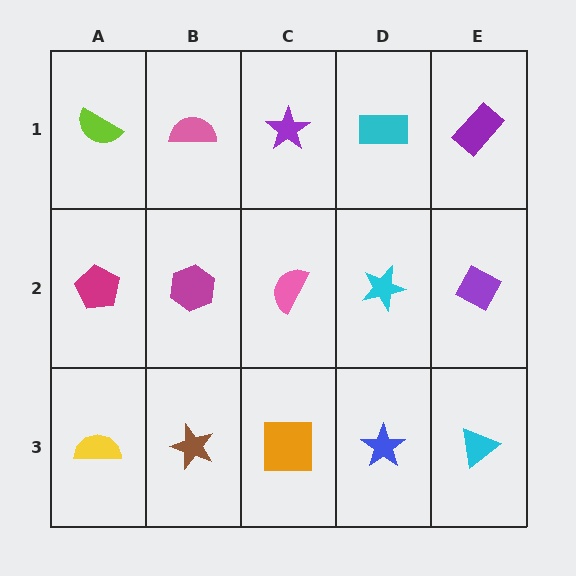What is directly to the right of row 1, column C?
A cyan rectangle.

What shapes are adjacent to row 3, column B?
A magenta hexagon (row 2, column B), a yellow semicircle (row 3, column A), an orange square (row 3, column C).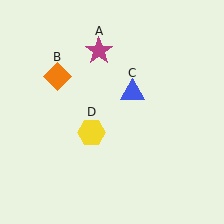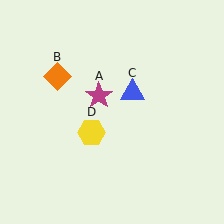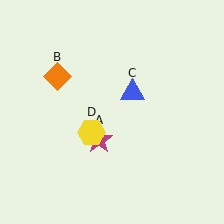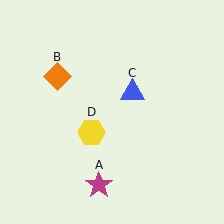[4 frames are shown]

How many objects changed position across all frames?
1 object changed position: magenta star (object A).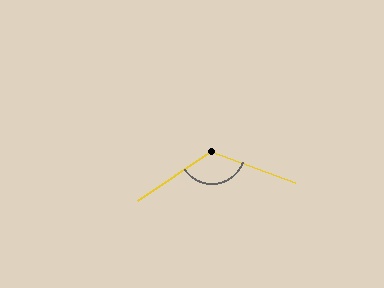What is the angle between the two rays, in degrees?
Approximately 126 degrees.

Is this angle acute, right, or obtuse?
It is obtuse.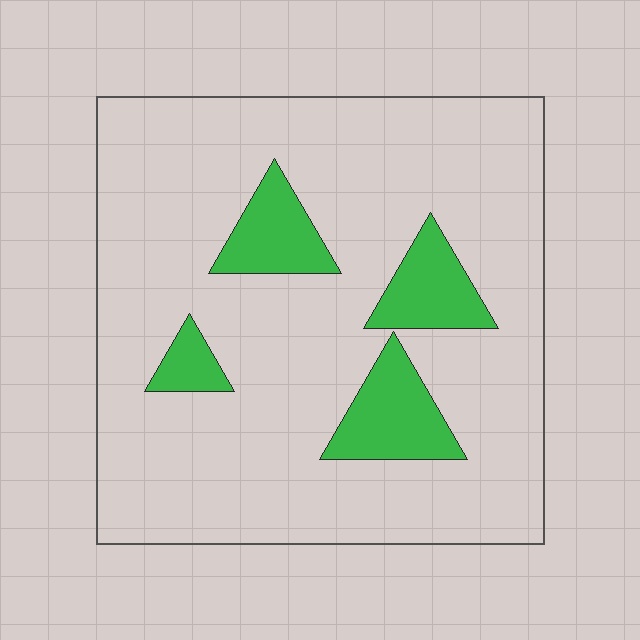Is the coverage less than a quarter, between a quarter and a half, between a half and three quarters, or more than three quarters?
Less than a quarter.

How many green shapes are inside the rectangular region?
4.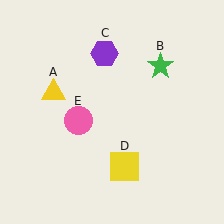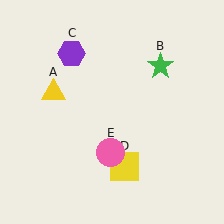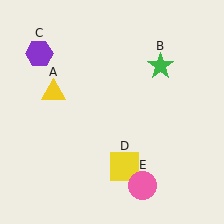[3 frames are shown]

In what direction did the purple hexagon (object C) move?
The purple hexagon (object C) moved left.